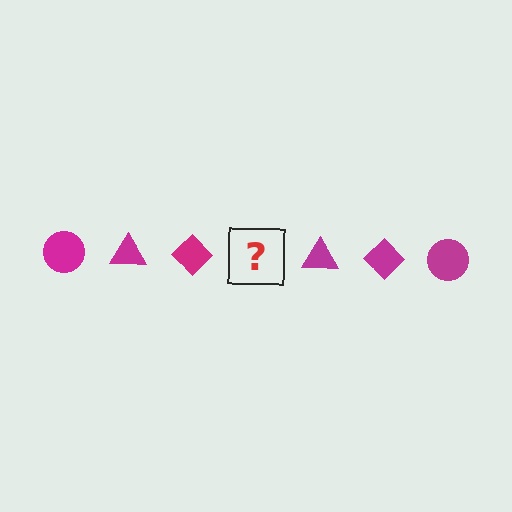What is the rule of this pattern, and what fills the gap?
The rule is that the pattern cycles through circle, triangle, diamond shapes in magenta. The gap should be filled with a magenta circle.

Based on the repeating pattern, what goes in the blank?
The blank should be a magenta circle.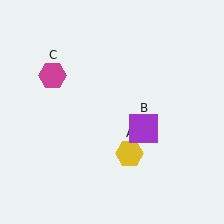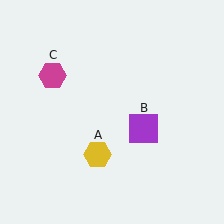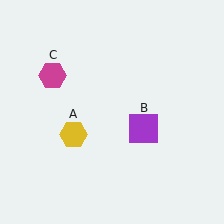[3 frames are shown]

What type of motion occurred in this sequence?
The yellow hexagon (object A) rotated clockwise around the center of the scene.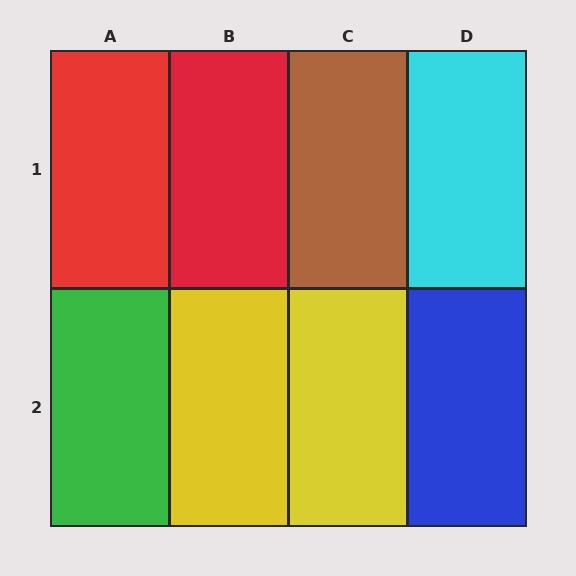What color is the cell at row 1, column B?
Red.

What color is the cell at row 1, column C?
Brown.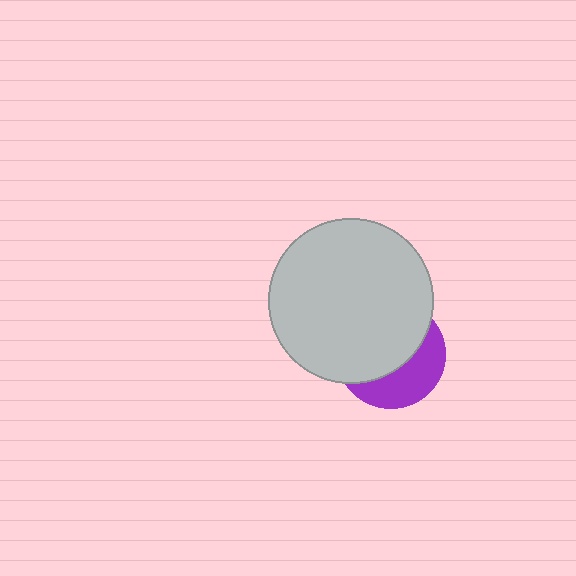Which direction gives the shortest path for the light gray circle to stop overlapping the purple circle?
Moving toward the upper-left gives the shortest separation.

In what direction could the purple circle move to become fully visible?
The purple circle could move toward the lower-right. That would shift it out from behind the light gray circle entirely.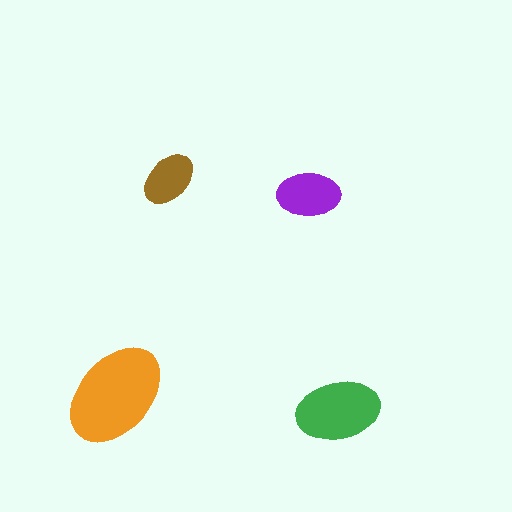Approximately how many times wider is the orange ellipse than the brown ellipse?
About 2 times wider.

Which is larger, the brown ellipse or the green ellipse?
The green one.